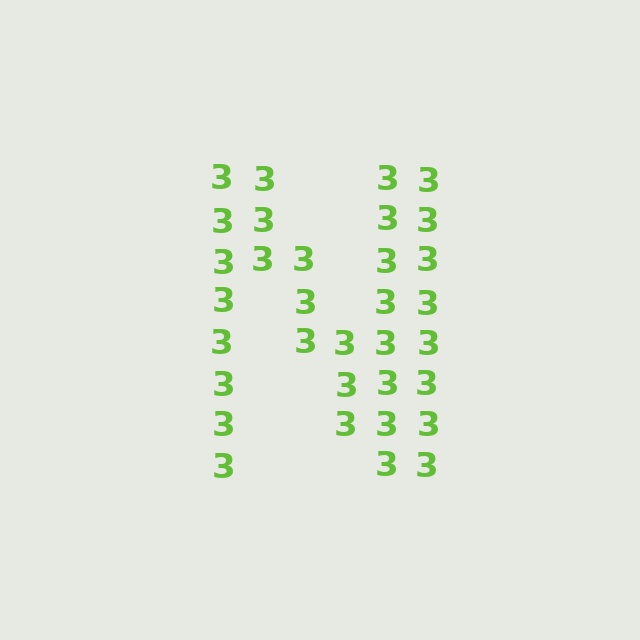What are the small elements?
The small elements are digit 3's.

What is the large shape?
The large shape is the letter N.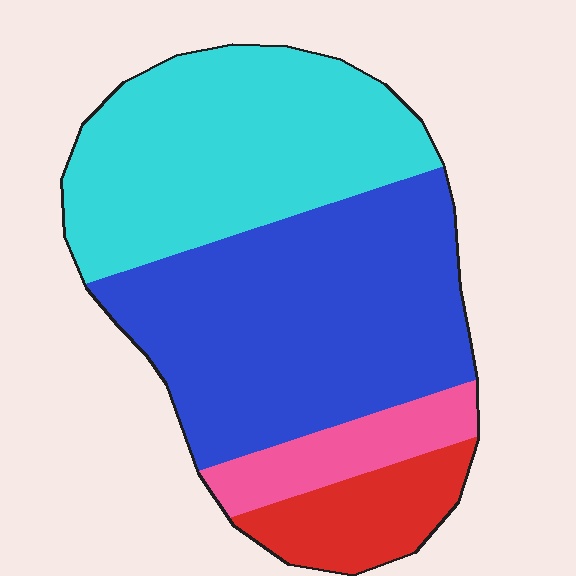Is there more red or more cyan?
Cyan.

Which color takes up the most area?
Blue, at roughly 45%.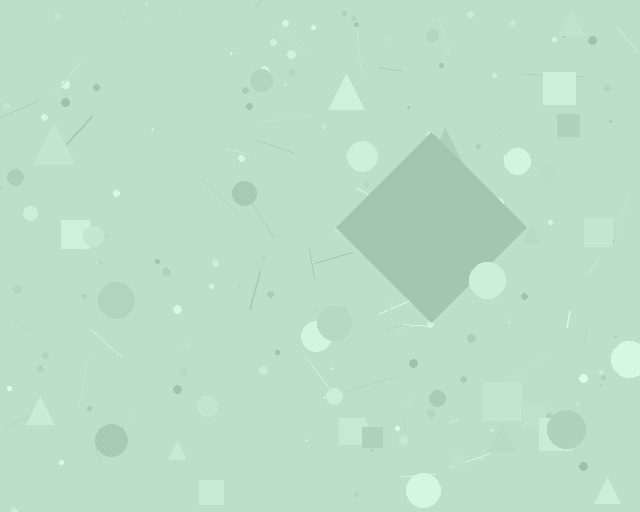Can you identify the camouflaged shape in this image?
The camouflaged shape is a diamond.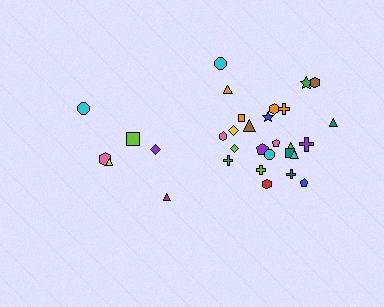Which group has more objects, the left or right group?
The right group.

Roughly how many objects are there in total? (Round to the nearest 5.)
Roughly 30 objects in total.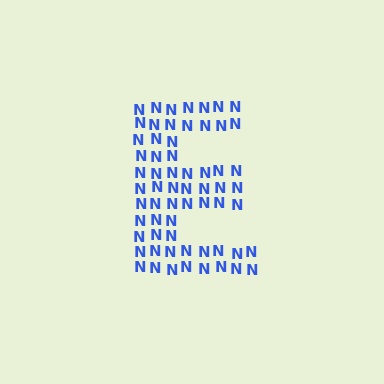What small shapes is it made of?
It is made of small letter N's.